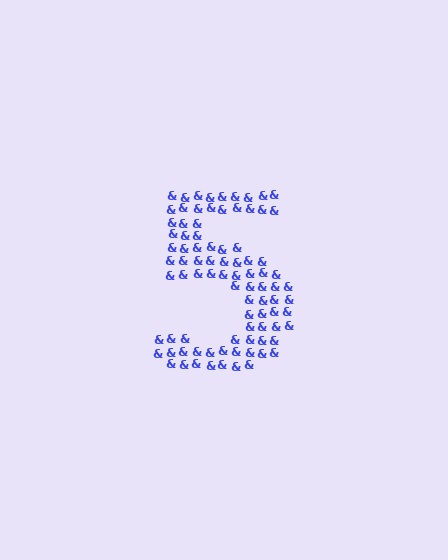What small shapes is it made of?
It is made of small ampersands.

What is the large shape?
The large shape is the digit 5.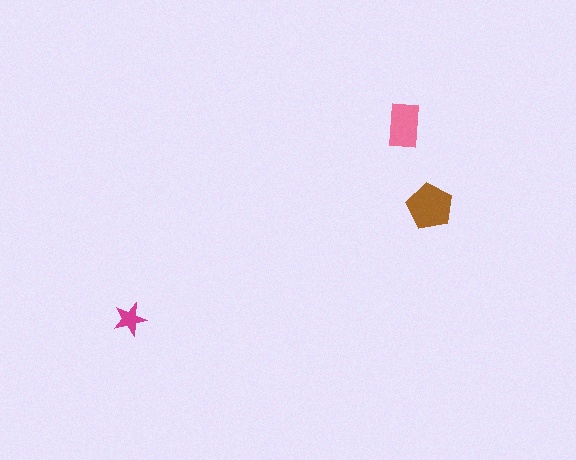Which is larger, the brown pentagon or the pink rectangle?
The brown pentagon.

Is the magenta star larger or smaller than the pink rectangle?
Smaller.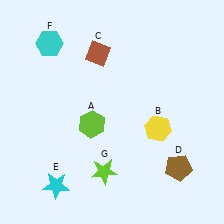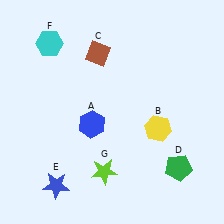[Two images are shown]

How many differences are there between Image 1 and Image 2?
There are 3 differences between the two images.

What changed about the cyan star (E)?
In Image 1, E is cyan. In Image 2, it changed to blue.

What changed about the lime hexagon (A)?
In Image 1, A is lime. In Image 2, it changed to blue.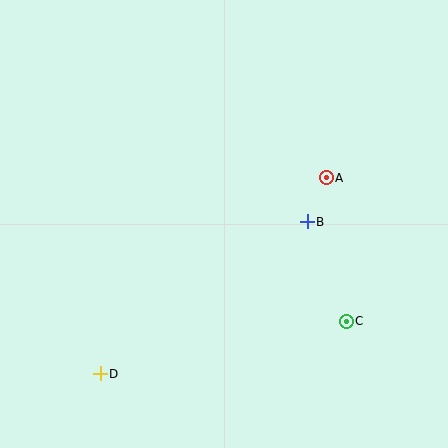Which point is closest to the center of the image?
Point B at (307, 222) is closest to the center.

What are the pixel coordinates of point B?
Point B is at (307, 222).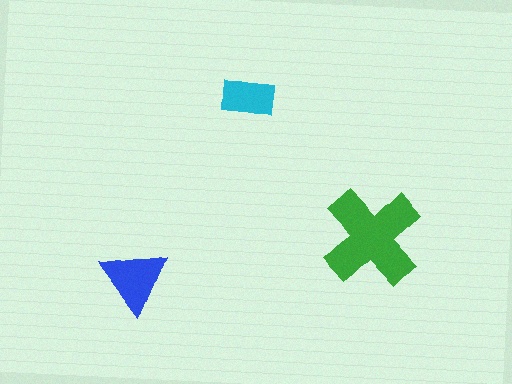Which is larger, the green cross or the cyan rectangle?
The green cross.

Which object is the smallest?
The cyan rectangle.